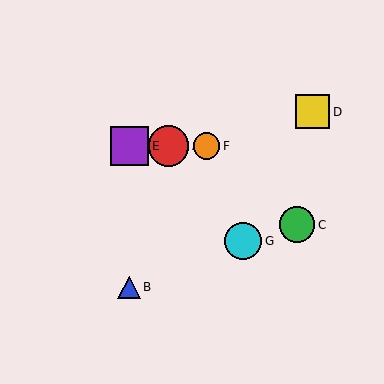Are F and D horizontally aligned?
No, F is at y≈146 and D is at y≈112.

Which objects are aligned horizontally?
Objects A, E, F are aligned horizontally.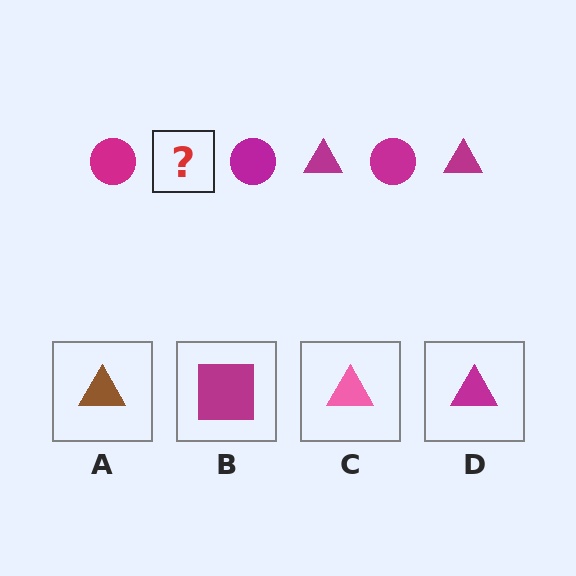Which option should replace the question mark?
Option D.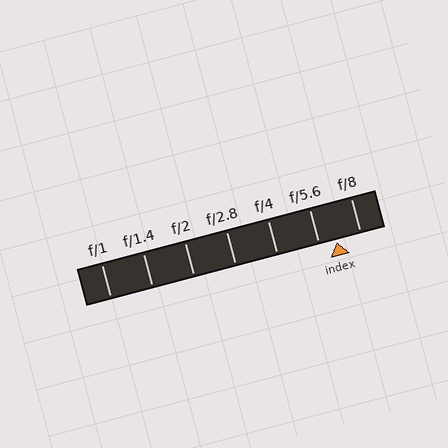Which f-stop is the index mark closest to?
The index mark is closest to f/5.6.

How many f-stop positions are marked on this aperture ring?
There are 7 f-stop positions marked.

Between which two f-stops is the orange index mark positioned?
The index mark is between f/5.6 and f/8.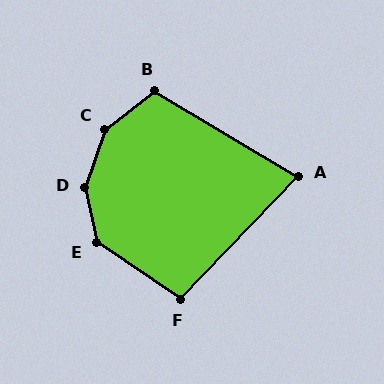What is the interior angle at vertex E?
Approximately 137 degrees (obtuse).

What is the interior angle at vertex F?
Approximately 100 degrees (obtuse).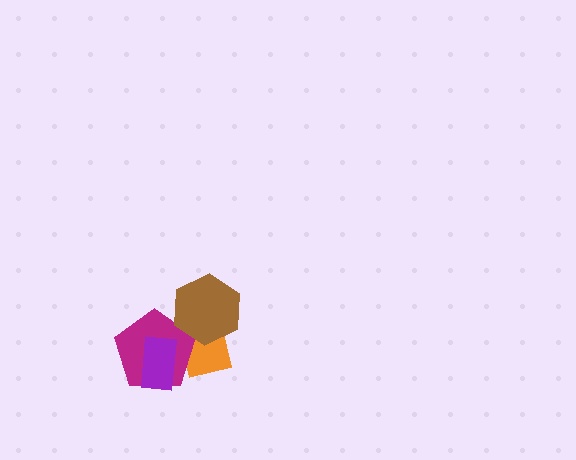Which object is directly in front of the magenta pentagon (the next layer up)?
The purple rectangle is directly in front of the magenta pentagon.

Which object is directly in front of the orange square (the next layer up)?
The magenta pentagon is directly in front of the orange square.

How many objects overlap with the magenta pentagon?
3 objects overlap with the magenta pentagon.